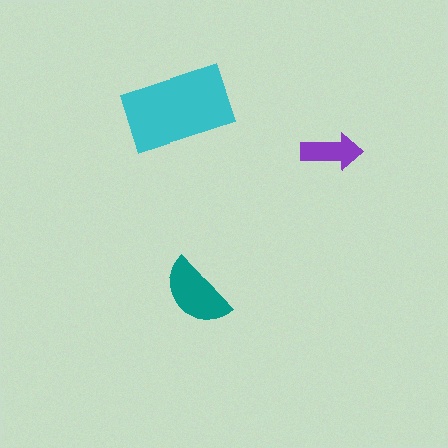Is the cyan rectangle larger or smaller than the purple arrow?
Larger.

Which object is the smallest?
The purple arrow.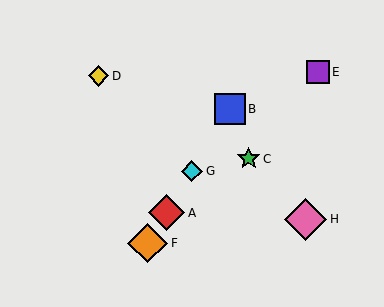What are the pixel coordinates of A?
Object A is at (166, 213).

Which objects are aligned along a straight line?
Objects A, B, F, G are aligned along a straight line.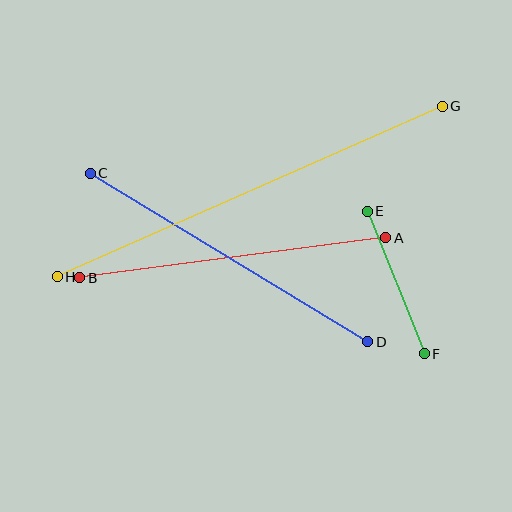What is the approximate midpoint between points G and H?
The midpoint is at approximately (250, 192) pixels.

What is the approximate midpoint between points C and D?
The midpoint is at approximately (229, 258) pixels.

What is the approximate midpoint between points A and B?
The midpoint is at approximately (233, 258) pixels.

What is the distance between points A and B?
The distance is approximately 309 pixels.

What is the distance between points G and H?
The distance is approximately 421 pixels.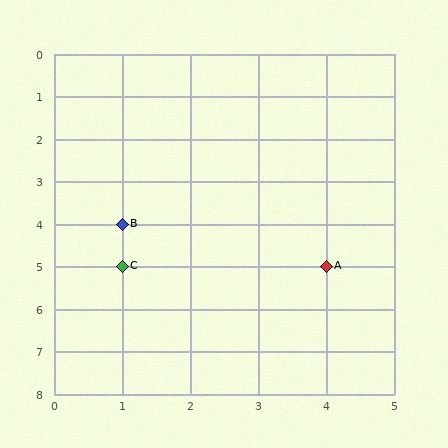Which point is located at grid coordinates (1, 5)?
Point C is at (1, 5).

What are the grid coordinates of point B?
Point B is at grid coordinates (1, 4).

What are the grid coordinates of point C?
Point C is at grid coordinates (1, 5).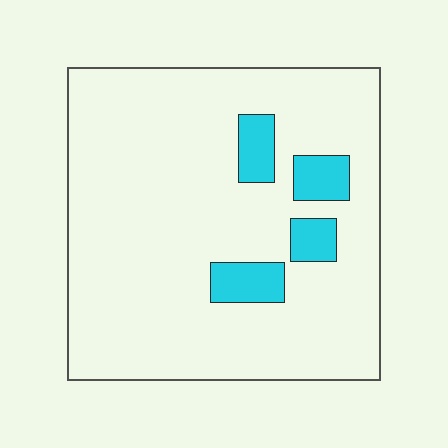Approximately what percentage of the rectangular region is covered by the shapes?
Approximately 10%.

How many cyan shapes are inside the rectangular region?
4.